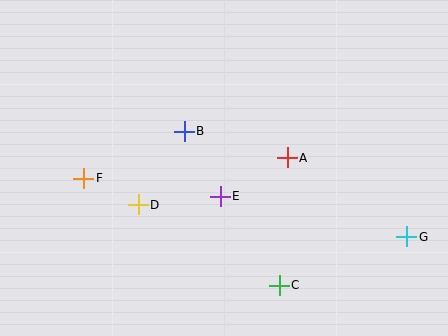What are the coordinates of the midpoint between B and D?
The midpoint between B and D is at (161, 168).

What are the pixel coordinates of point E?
Point E is at (220, 196).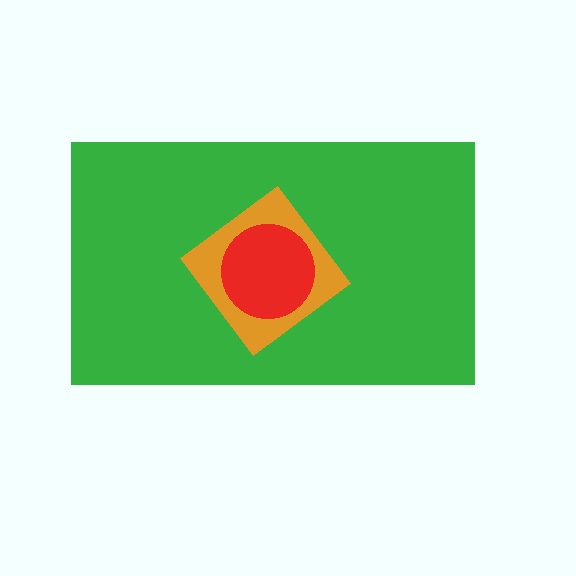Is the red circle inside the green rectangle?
Yes.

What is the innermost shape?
The red circle.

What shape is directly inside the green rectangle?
The orange diamond.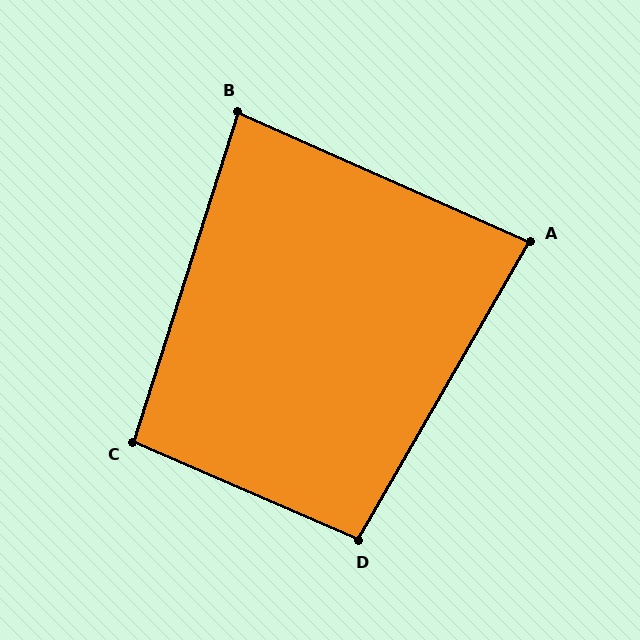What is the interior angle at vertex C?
Approximately 96 degrees (obtuse).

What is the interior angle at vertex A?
Approximately 84 degrees (acute).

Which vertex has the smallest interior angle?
B, at approximately 84 degrees.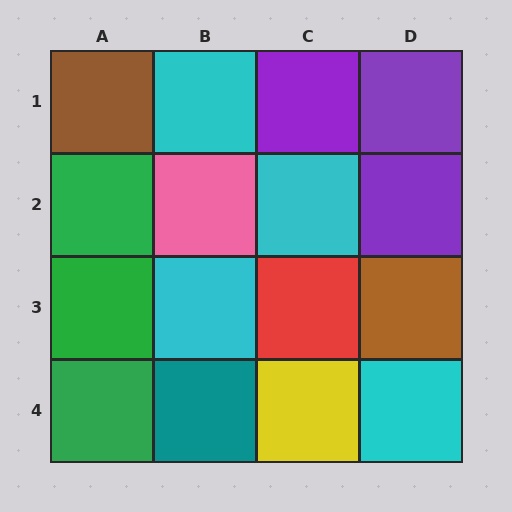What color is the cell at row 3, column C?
Red.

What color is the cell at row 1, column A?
Brown.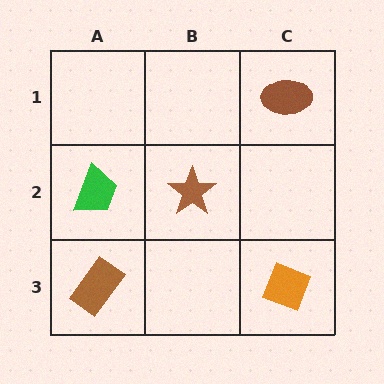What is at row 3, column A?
A brown rectangle.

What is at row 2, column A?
A green trapezoid.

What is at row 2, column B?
A brown star.